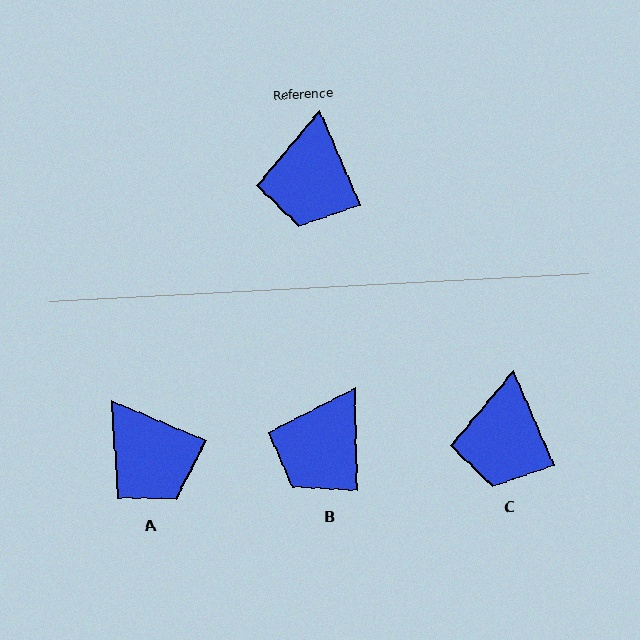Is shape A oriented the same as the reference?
No, it is off by about 44 degrees.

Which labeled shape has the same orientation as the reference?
C.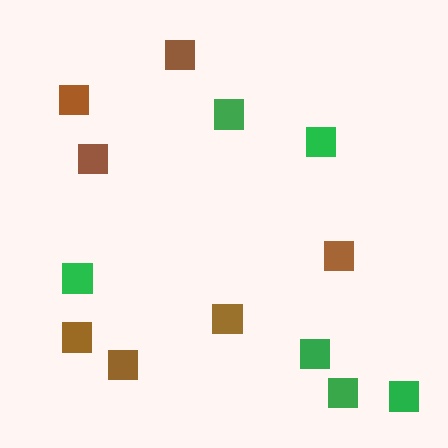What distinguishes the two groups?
There are 2 groups: one group of brown squares (7) and one group of green squares (6).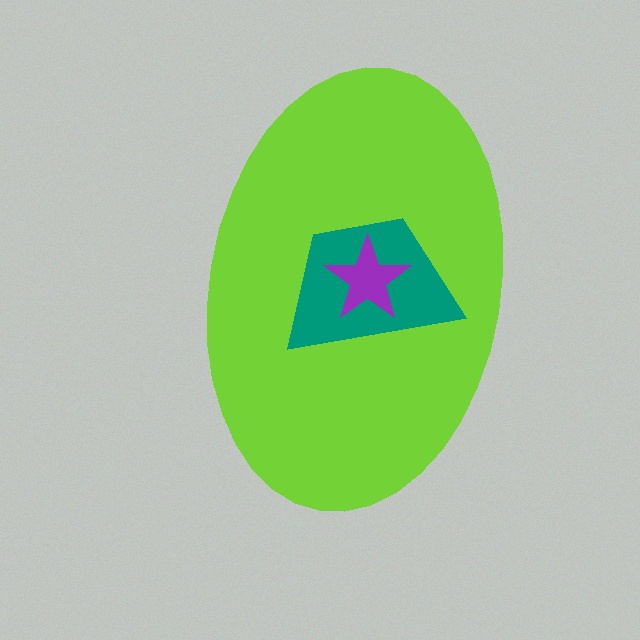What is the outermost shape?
The lime ellipse.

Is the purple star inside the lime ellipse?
Yes.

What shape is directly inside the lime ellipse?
The teal trapezoid.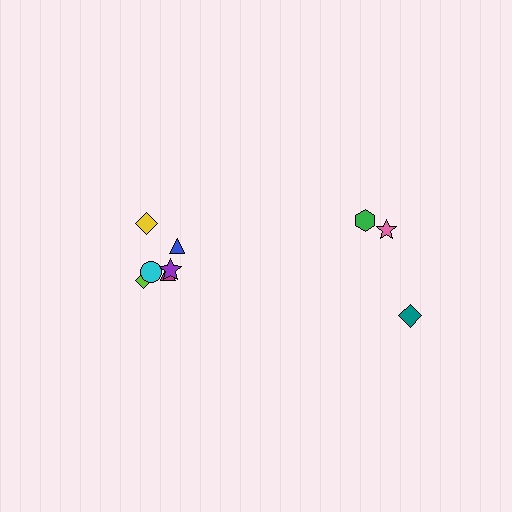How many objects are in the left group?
There are 6 objects.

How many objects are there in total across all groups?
There are 9 objects.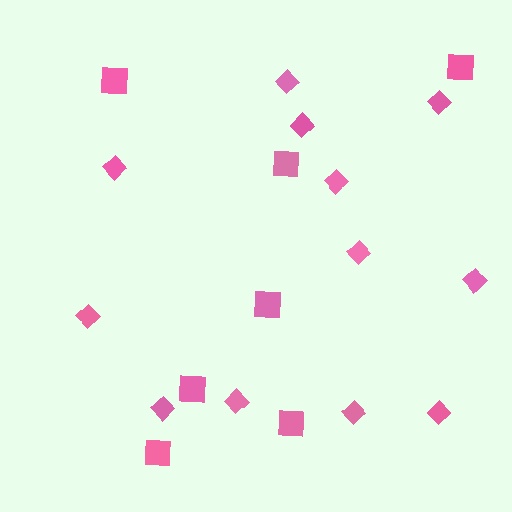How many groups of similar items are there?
There are 2 groups: one group of diamonds (12) and one group of squares (7).